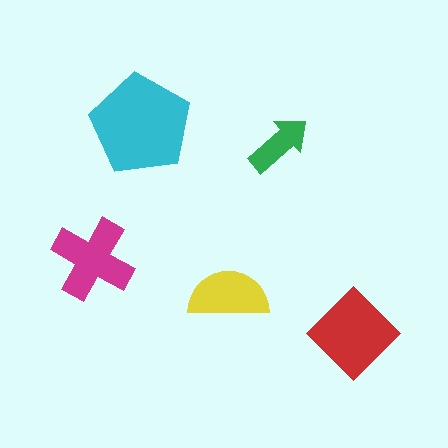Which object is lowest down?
The red diamond is bottommost.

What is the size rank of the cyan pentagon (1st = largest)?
1st.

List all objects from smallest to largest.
The green arrow, the yellow semicircle, the magenta cross, the red diamond, the cyan pentagon.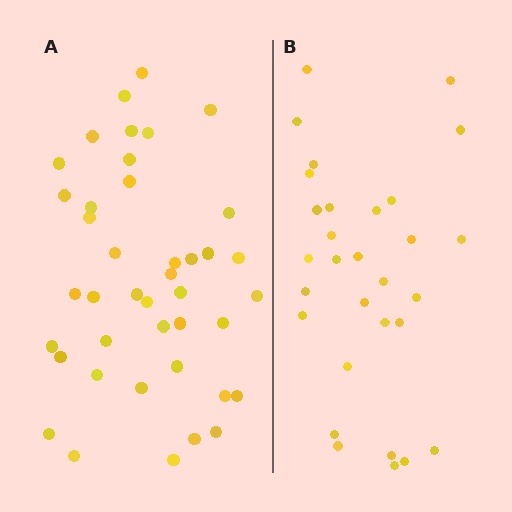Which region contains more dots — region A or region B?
Region A (the left region) has more dots.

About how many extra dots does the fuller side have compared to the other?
Region A has roughly 12 or so more dots than region B.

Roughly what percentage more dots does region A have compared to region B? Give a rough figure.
About 35% more.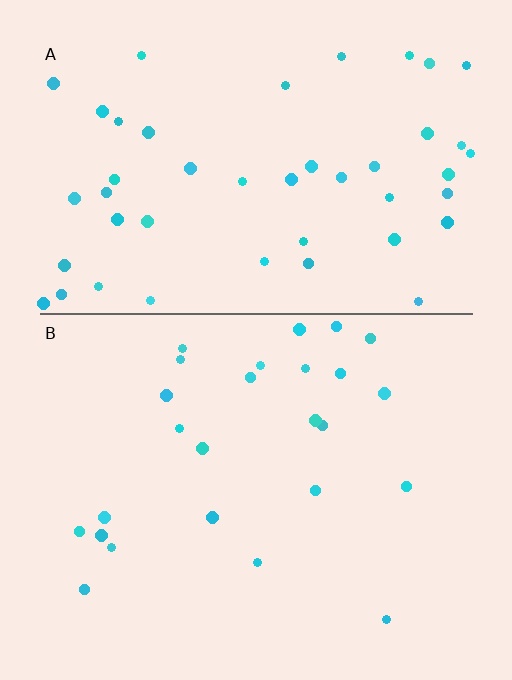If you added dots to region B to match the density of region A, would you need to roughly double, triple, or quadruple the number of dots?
Approximately double.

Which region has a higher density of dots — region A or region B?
A (the top).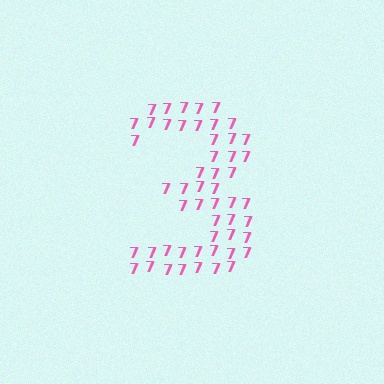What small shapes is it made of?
It is made of small digit 7's.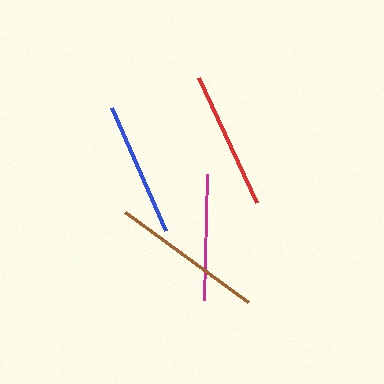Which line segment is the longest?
The brown line is the longest at approximately 153 pixels.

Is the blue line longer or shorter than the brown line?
The brown line is longer than the blue line.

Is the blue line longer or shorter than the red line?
The red line is longer than the blue line.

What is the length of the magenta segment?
The magenta segment is approximately 126 pixels long.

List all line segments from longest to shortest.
From longest to shortest: brown, red, blue, magenta.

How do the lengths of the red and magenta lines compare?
The red and magenta lines are approximately the same length.